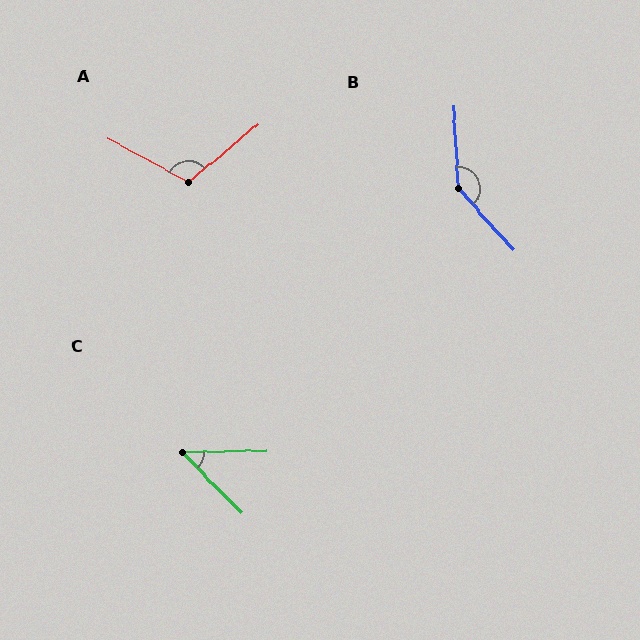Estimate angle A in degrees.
Approximately 112 degrees.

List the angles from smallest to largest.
C (47°), A (112°), B (142°).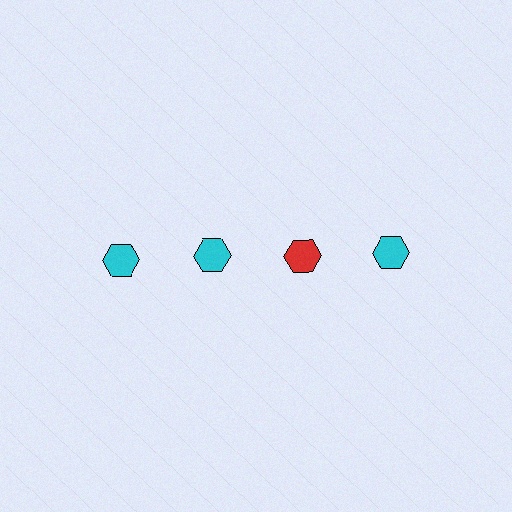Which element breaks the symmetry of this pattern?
The red hexagon in the top row, center column breaks the symmetry. All other shapes are cyan hexagons.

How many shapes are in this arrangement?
There are 4 shapes arranged in a grid pattern.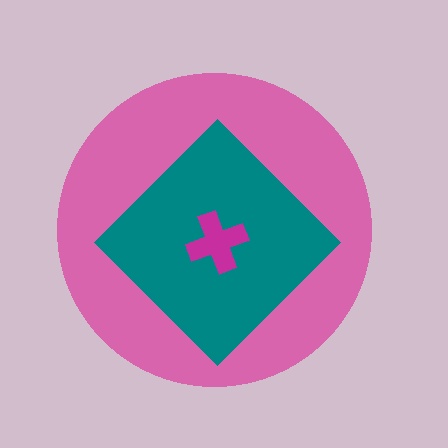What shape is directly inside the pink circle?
The teal diamond.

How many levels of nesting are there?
3.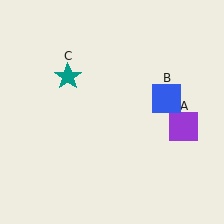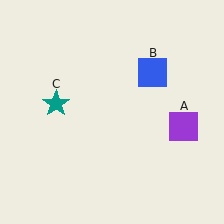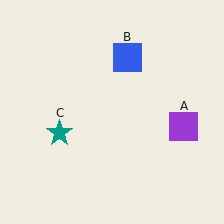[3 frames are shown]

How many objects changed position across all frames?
2 objects changed position: blue square (object B), teal star (object C).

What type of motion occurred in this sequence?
The blue square (object B), teal star (object C) rotated counterclockwise around the center of the scene.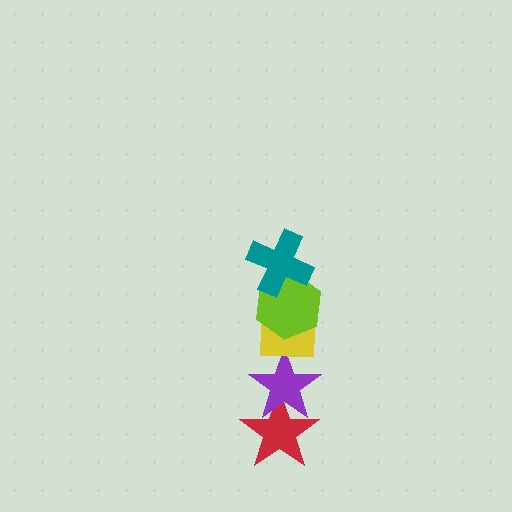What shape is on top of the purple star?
The yellow square is on top of the purple star.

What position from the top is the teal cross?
The teal cross is 1st from the top.